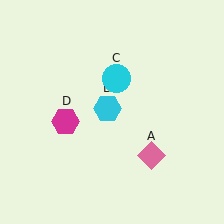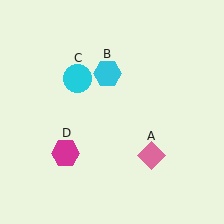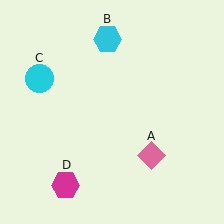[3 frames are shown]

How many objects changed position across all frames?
3 objects changed position: cyan hexagon (object B), cyan circle (object C), magenta hexagon (object D).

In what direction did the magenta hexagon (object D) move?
The magenta hexagon (object D) moved down.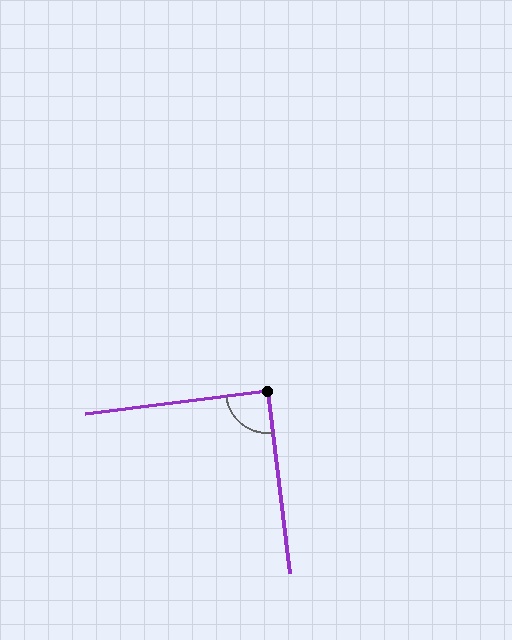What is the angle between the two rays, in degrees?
Approximately 90 degrees.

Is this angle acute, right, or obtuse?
It is approximately a right angle.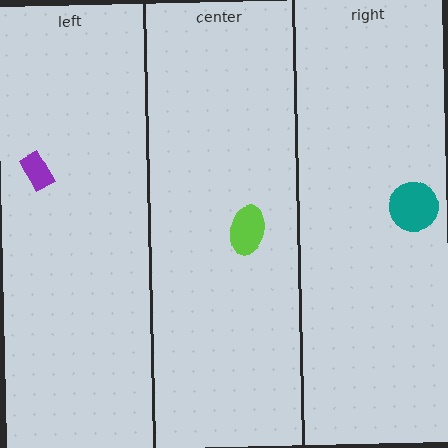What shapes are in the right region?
The teal circle.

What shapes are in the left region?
The purple rectangle.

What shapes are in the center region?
The lime ellipse.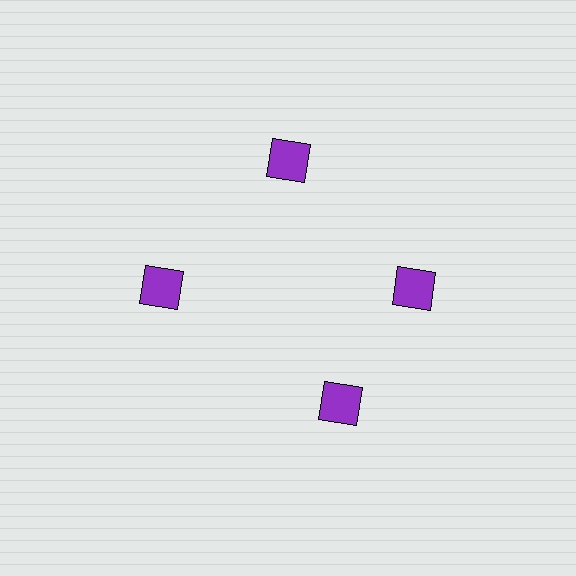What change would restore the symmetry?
The symmetry would be restored by rotating it back into even spacing with its neighbors so that all 4 squares sit at equal angles and equal distance from the center.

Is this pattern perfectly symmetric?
No. The 4 purple squares are arranged in a ring, but one element near the 6 o'clock position is rotated out of alignment along the ring, breaking the 4-fold rotational symmetry.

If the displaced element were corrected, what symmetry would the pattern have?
It would have 4-fold rotational symmetry — the pattern would map onto itself every 90 degrees.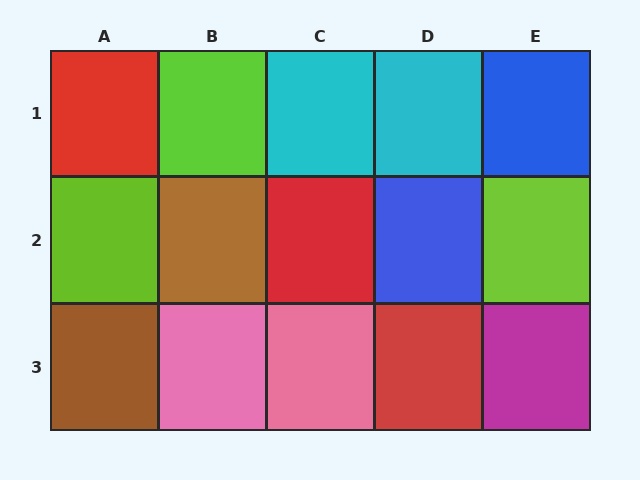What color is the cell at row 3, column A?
Brown.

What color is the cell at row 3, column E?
Magenta.